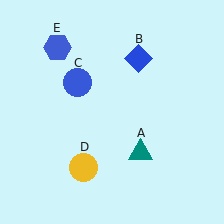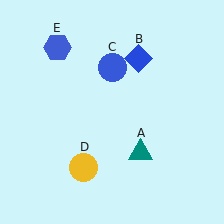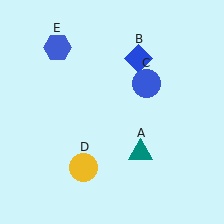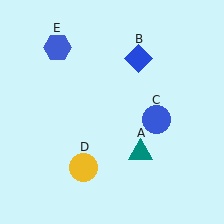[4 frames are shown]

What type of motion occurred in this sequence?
The blue circle (object C) rotated clockwise around the center of the scene.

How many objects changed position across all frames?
1 object changed position: blue circle (object C).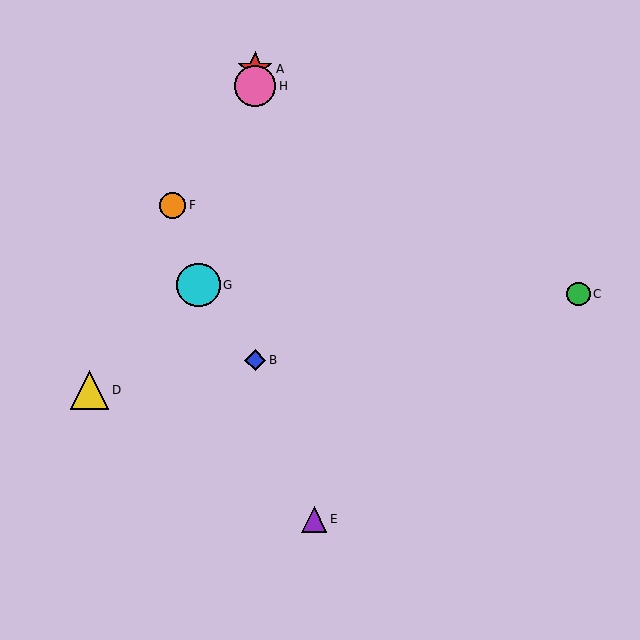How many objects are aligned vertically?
3 objects (A, B, H) are aligned vertically.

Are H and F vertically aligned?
No, H is at x≈255 and F is at x≈172.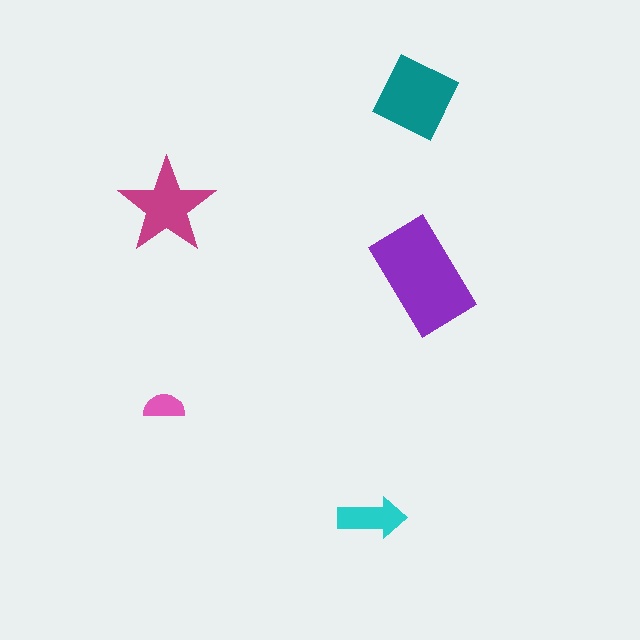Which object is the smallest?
The pink semicircle.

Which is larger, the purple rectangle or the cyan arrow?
The purple rectangle.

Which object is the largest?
The purple rectangle.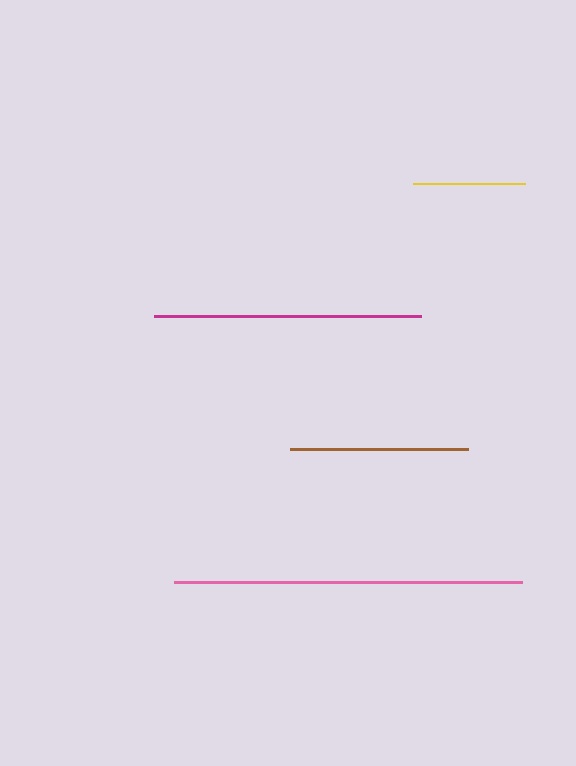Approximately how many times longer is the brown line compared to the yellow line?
The brown line is approximately 1.6 times the length of the yellow line.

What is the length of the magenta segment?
The magenta segment is approximately 267 pixels long.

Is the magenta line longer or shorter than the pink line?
The pink line is longer than the magenta line.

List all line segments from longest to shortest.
From longest to shortest: pink, magenta, brown, yellow.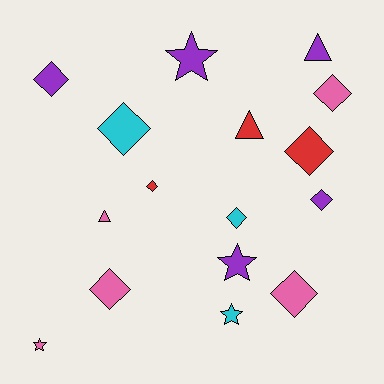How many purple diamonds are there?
There are 2 purple diamonds.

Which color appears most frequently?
Pink, with 5 objects.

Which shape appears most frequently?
Diamond, with 9 objects.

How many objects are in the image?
There are 16 objects.